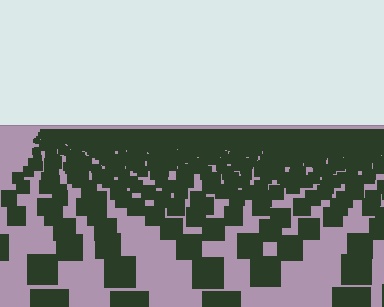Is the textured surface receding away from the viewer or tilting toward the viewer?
The surface is receding away from the viewer. Texture elements get smaller and denser toward the top.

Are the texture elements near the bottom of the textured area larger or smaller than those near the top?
Larger. Near the bottom, elements are closer to the viewer and appear at a bigger on-screen size.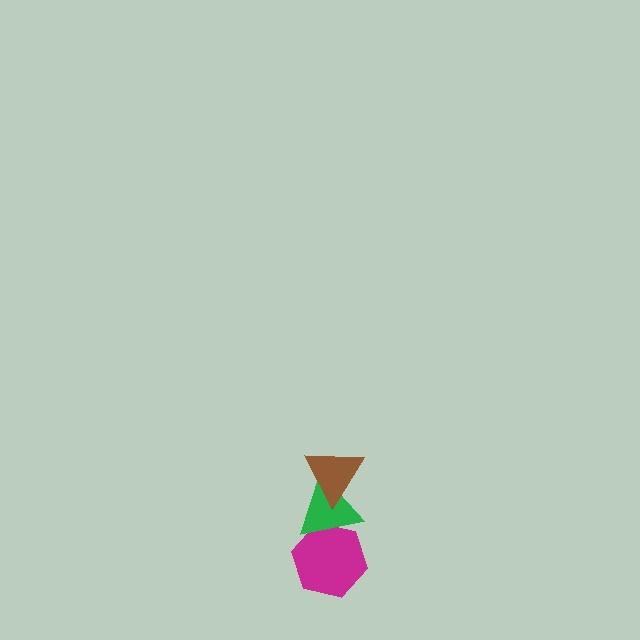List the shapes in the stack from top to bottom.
From top to bottom: the brown triangle, the green triangle, the magenta hexagon.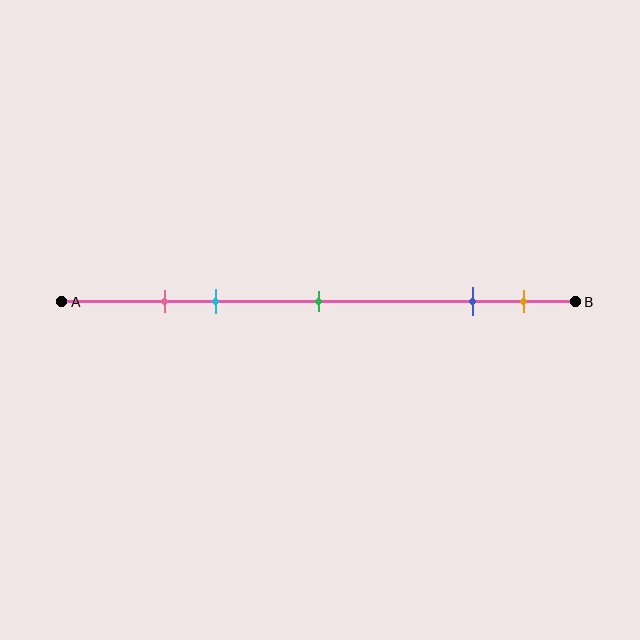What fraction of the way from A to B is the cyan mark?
The cyan mark is approximately 30% (0.3) of the way from A to B.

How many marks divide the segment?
There are 5 marks dividing the segment.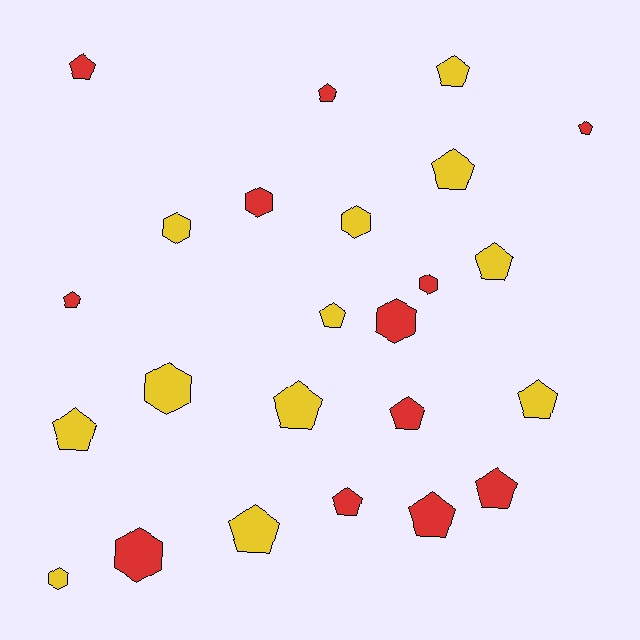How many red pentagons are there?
There are 8 red pentagons.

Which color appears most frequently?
Yellow, with 12 objects.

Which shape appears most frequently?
Pentagon, with 16 objects.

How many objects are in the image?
There are 24 objects.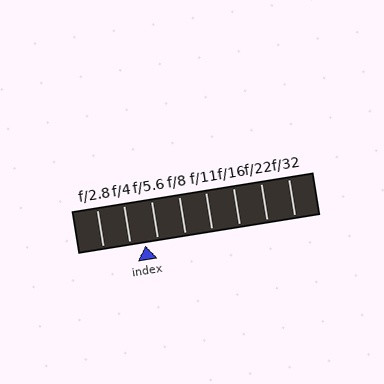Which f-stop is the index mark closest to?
The index mark is closest to f/5.6.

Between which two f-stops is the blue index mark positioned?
The index mark is between f/4 and f/5.6.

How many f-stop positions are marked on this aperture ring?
There are 8 f-stop positions marked.